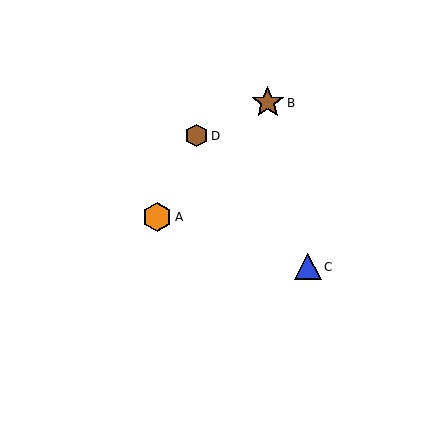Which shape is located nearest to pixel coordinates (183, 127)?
The brown hexagon (labeled D) at (196, 136) is nearest to that location.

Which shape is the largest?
The brown star (labeled B) is the largest.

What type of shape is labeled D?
Shape D is a brown hexagon.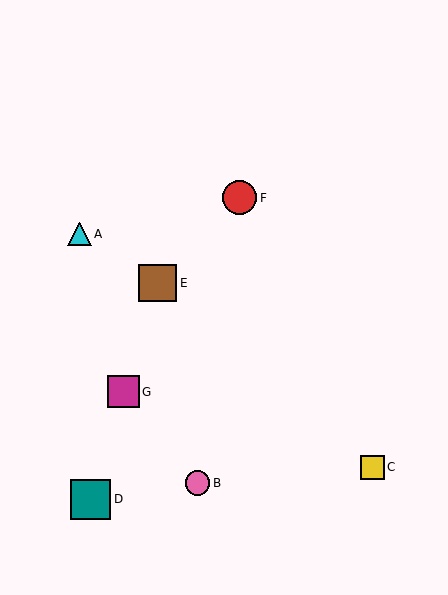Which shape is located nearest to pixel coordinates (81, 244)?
The cyan triangle (labeled A) at (79, 234) is nearest to that location.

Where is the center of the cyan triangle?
The center of the cyan triangle is at (79, 234).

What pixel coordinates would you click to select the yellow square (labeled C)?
Click at (372, 467) to select the yellow square C.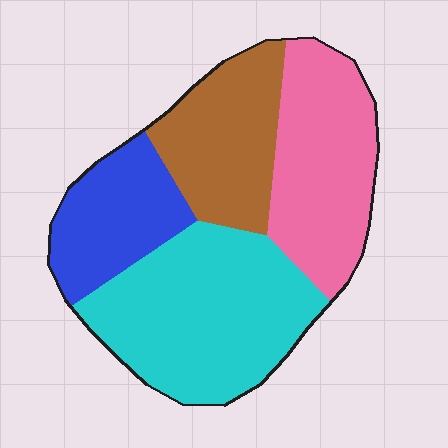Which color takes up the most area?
Cyan, at roughly 35%.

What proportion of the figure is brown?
Brown takes up less than a quarter of the figure.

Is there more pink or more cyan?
Cyan.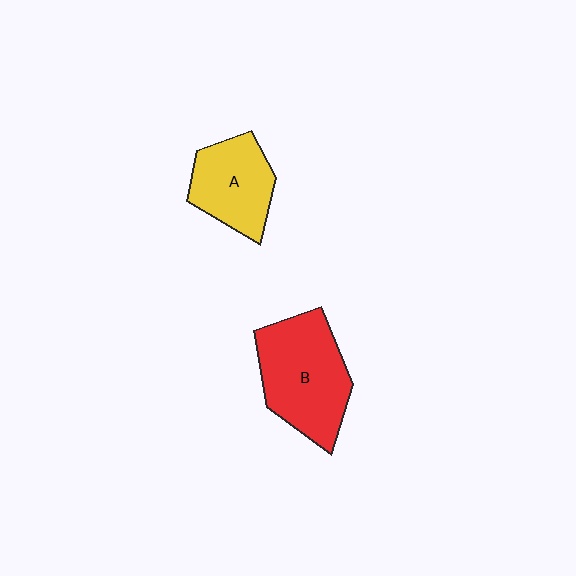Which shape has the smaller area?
Shape A (yellow).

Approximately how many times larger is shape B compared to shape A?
Approximately 1.4 times.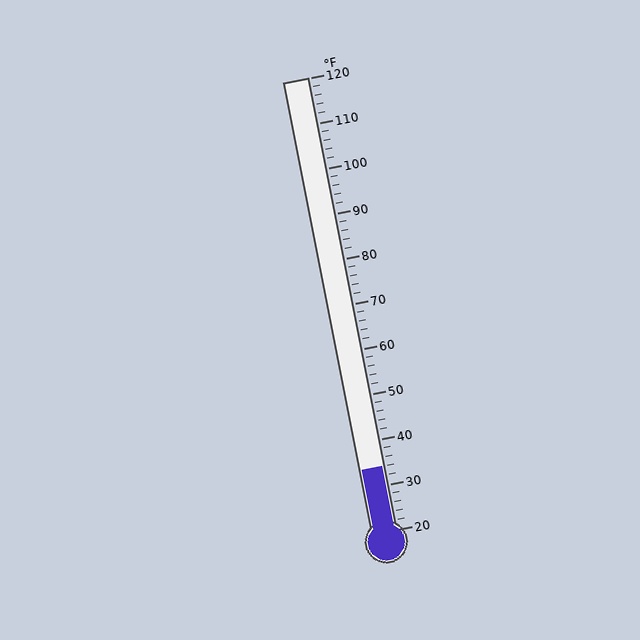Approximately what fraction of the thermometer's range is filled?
The thermometer is filled to approximately 15% of its range.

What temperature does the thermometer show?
The thermometer shows approximately 34°F.